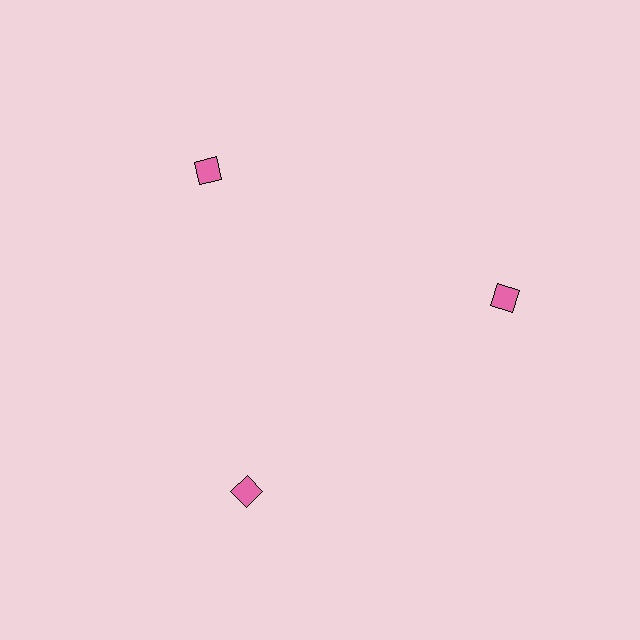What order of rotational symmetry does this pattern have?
This pattern has 3-fold rotational symmetry.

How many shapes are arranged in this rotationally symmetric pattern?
There are 3 shapes, arranged in 3 groups of 1.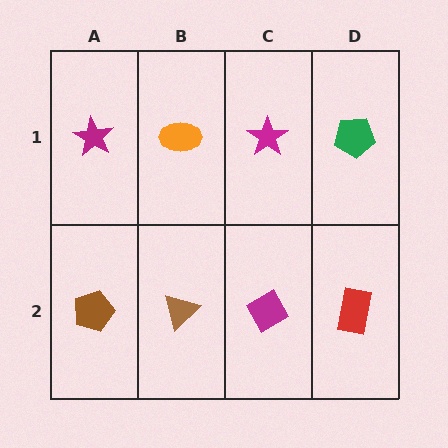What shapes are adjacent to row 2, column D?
A green pentagon (row 1, column D), a magenta diamond (row 2, column C).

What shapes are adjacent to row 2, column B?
An orange ellipse (row 1, column B), a brown pentagon (row 2, column A), a magenta diamond (row 2, column C).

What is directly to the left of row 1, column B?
A magenta star.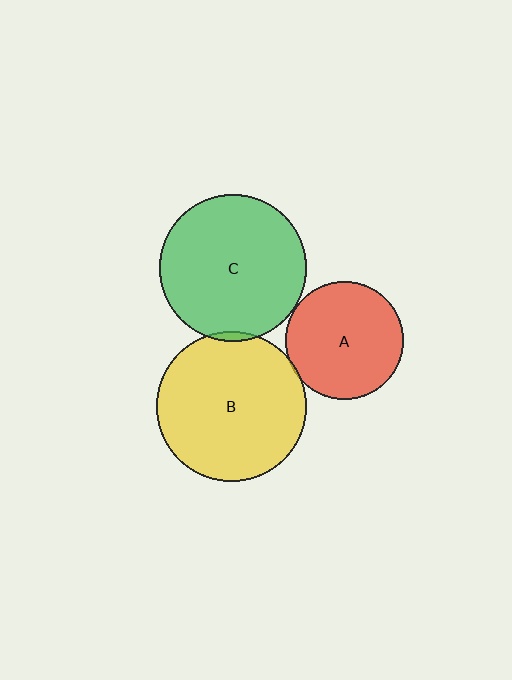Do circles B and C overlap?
Yes.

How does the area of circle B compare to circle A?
Approximately 1.6 times.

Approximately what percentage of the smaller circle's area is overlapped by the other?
Approximately 5%.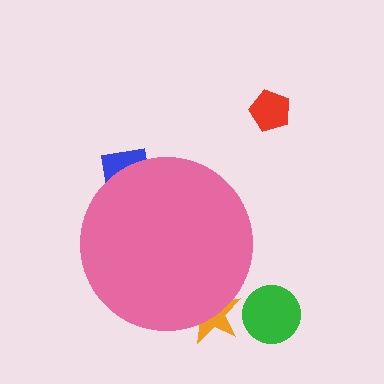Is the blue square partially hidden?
Yes, the blue square is partially hidden behind the pink circle.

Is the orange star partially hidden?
Yes, the orange star is partially hidden behind the pink circle.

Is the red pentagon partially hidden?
No, the red pentagon is fully visible.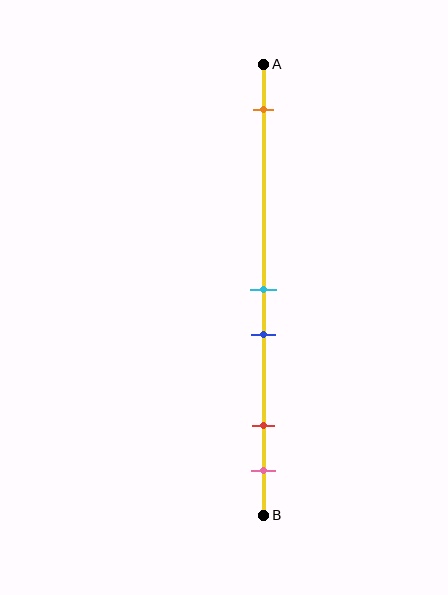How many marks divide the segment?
There are 5 marks dividing the segment.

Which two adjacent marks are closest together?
The cyan and blue marks are the closest adjacent pair.